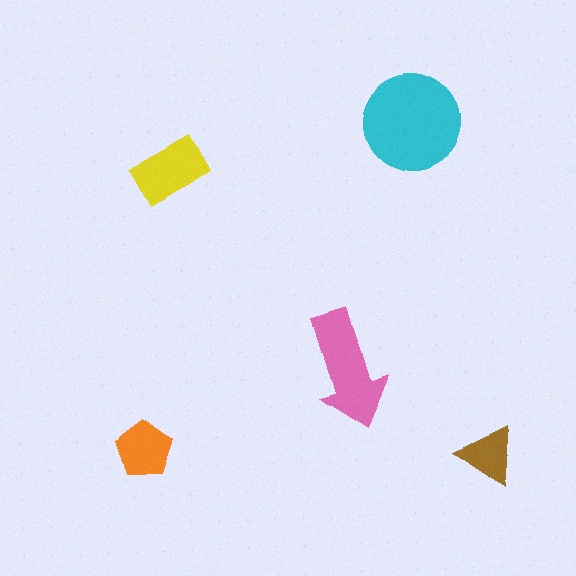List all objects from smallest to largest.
The brown triangle, the orange pentagon, the yellow rectangle, the pink arrow, the cyan circle.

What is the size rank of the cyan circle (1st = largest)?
1st.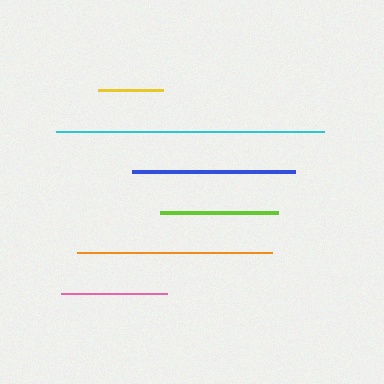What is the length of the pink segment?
The pink segment is approximately 105 pixels long.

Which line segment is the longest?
The cyan line is the longest at approximately 268 pixels.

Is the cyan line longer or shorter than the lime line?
The cyan line is longer than the lime line.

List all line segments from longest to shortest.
From longest to shortest: cyan, orange, blue, lime, pink, yellow.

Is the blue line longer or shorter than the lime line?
The blue line is longer than the lime line.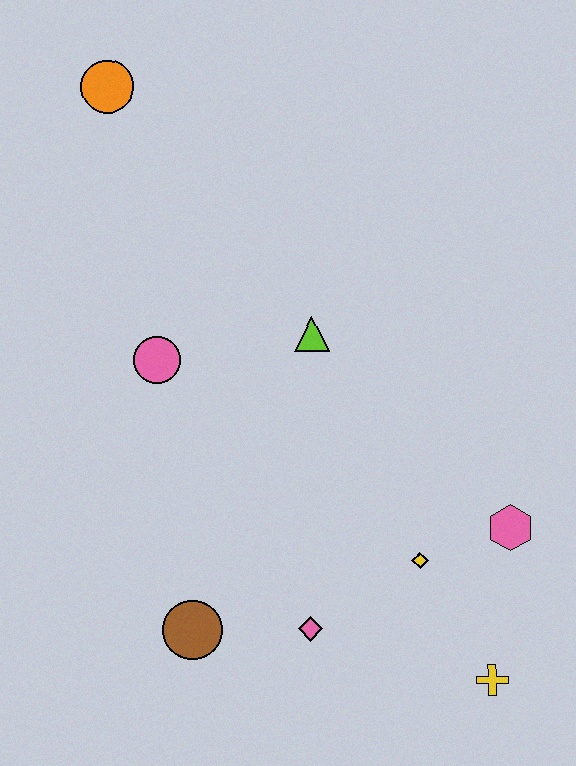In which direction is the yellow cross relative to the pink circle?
The yellow cross is to the right of the pink circle.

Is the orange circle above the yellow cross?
Yes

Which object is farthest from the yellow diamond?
The orange circle is farthest from the yellow diamond.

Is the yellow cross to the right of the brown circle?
Yes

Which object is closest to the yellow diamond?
The pink hexagon is closest to the yellow diamond.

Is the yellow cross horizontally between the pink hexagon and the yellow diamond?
Yes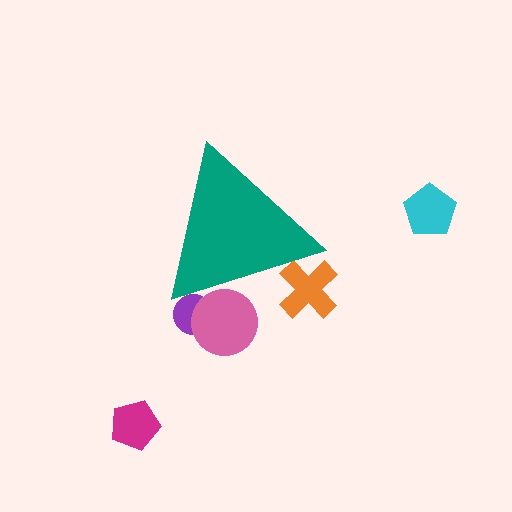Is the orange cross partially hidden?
Yes, the orange cross is partially hidden behind the teal triangle.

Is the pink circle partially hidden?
Yes, the pink circle is partially hidden behind the teal triangle.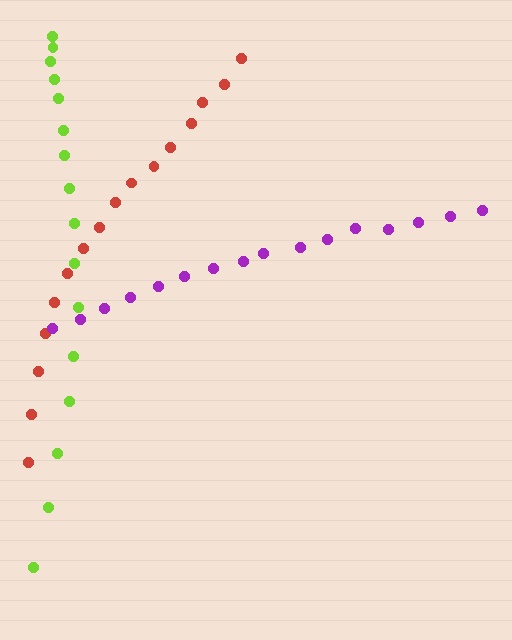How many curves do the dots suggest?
There are 3 distinct paths.